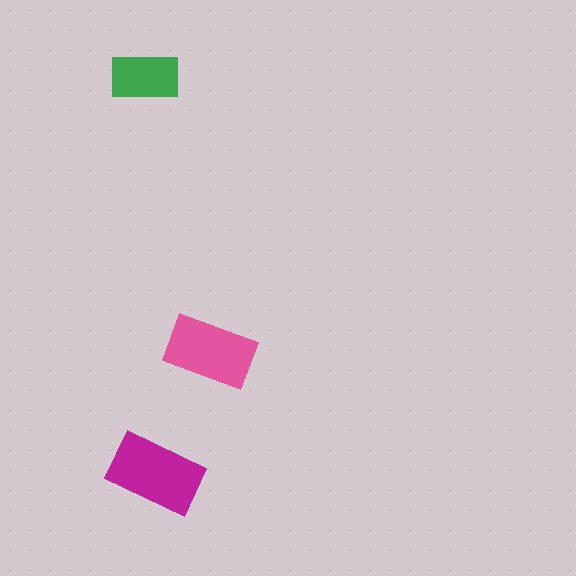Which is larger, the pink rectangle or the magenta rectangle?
The magenta one.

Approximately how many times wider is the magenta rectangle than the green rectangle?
About 1.5 times wider.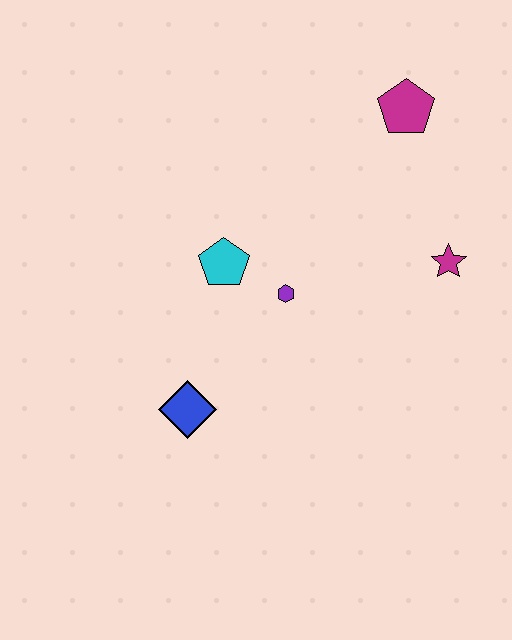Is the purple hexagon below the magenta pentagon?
Yes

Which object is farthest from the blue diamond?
The magenta pentagon is farthest from the blue diamond.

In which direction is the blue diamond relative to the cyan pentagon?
The blue diamond is below the cyan pentagon.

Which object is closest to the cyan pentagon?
The purple hexagon is closest to the cyan pentagon.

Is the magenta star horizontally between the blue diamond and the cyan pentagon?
No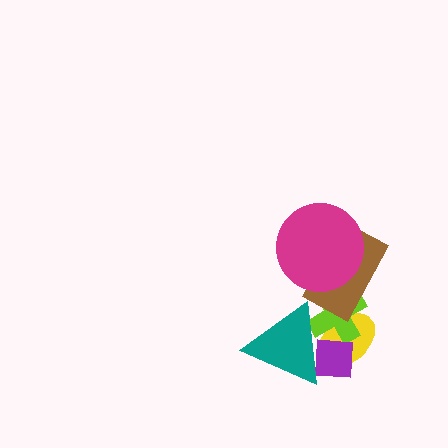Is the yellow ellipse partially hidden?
Yes, it is partially covered by another shape.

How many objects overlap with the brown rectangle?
2 objects overlap with the brown rectangle.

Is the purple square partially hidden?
Yes, it is partially covered by another shape.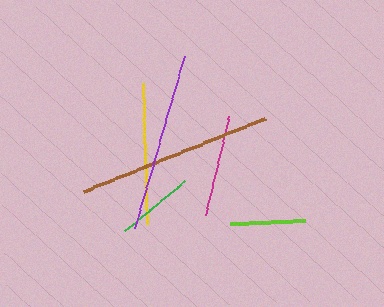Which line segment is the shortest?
The lime line is the shortest at approximately 75 pixels.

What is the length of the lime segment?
The lime segment is approximately 75 pixels long.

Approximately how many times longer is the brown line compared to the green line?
The brown line is approximately 2.5 times the length of the green line.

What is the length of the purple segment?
The purple segment is approximately 179 pixels long.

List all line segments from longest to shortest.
From longest to shortest: brown, purple, yellow, magenta, green, lime.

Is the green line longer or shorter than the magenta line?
The magenta line is longer than the green line.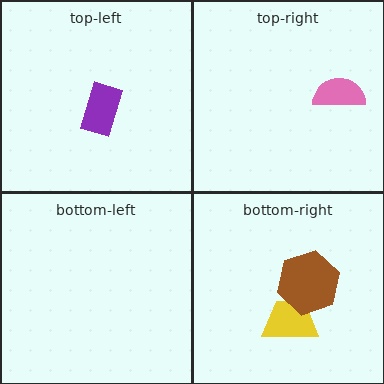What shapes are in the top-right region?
The pink semicircle.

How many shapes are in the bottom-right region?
2.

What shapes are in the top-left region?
The purple rectangle.